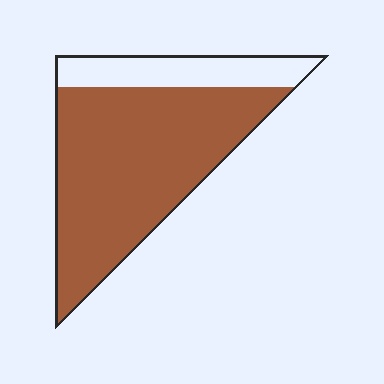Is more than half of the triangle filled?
Yes.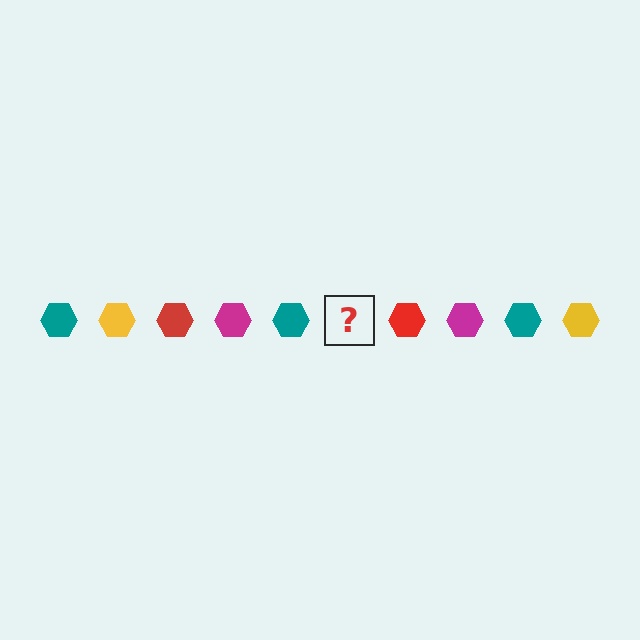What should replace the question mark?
The question mark should be replaced with a yellow hexagon.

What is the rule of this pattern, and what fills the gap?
The rule is that the pattern cycles through teal, yellow, red, magenta hexagons. The gap should be filled with a yellow hexagon.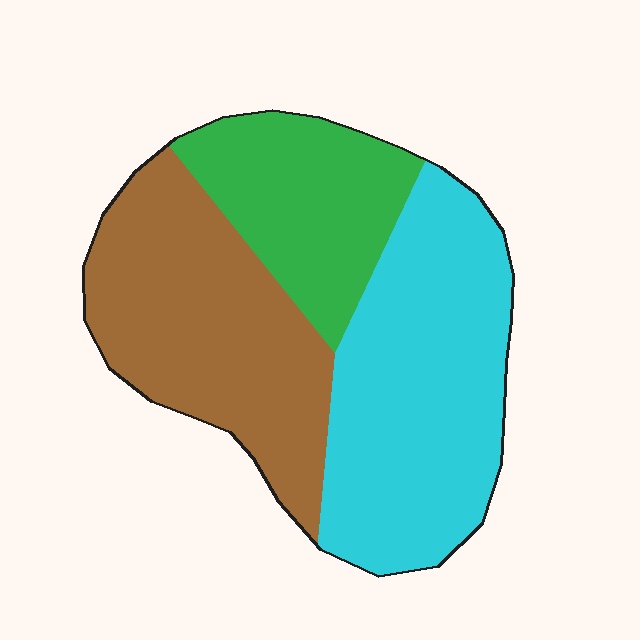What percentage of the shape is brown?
Brown takes up about three eighths (3/8) of the shape.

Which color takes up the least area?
Green, at roughly 25%.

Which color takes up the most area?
Cyan, at roughly 40%.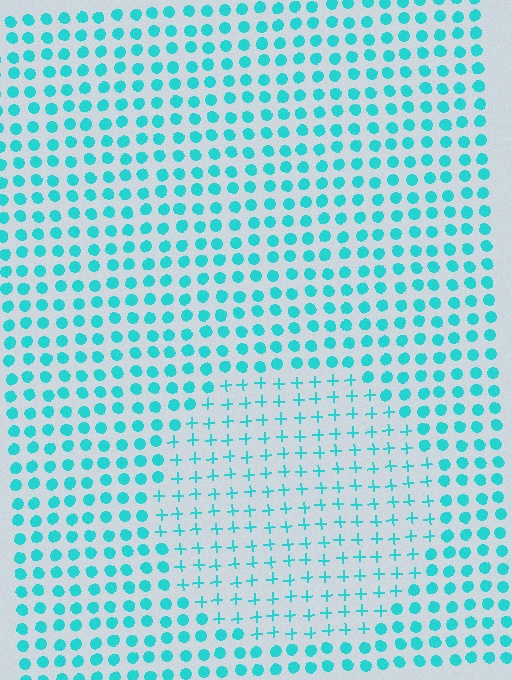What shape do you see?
I see a circle.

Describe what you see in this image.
The image is filled with small cyan elements arranged in a uniform grid. A circle-shaped region contains plus signs, while the surrounding area contains circles. The boundary is defined purely by the change in element shape.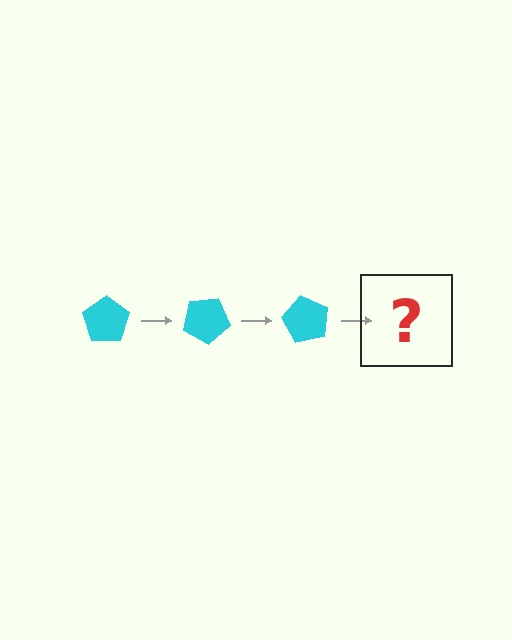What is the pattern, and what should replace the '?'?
The pattern is that the pentagon rotates 30 degrees each step. The '?' should be a cyan pentagon rotated 90 degrees.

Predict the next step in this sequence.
The next step is a cyan pentagon rotated 90 degrees.